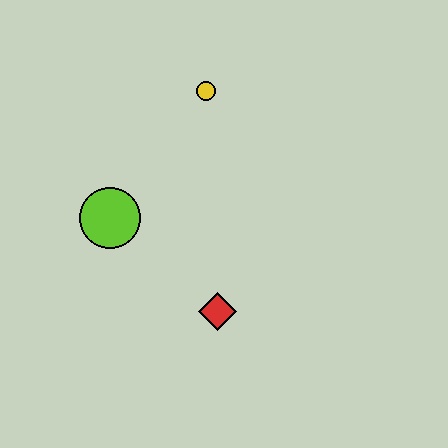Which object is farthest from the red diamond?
The yellow circle is farthest from the red diamond.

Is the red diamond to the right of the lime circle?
Yes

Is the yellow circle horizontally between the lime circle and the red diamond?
Yes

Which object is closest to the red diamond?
The lime circle is closest to the red diamond.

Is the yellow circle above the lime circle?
Yes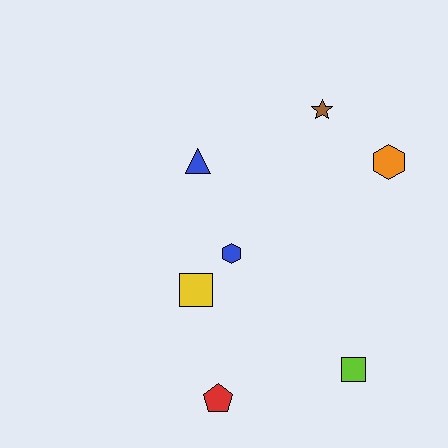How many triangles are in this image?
There is 1 triangle.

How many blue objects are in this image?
There are 2 blue objects.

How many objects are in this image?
There are 7 objects.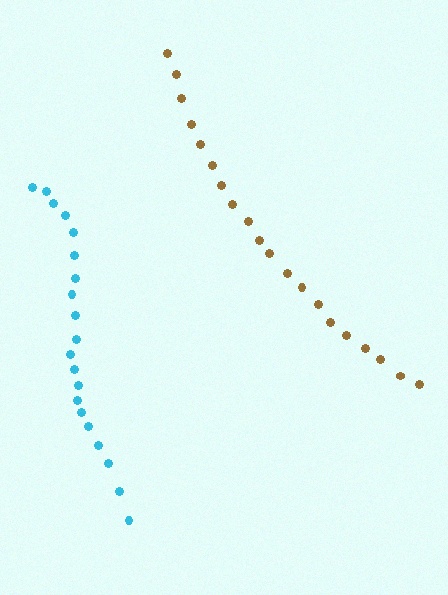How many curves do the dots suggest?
There are 2 distinct paths.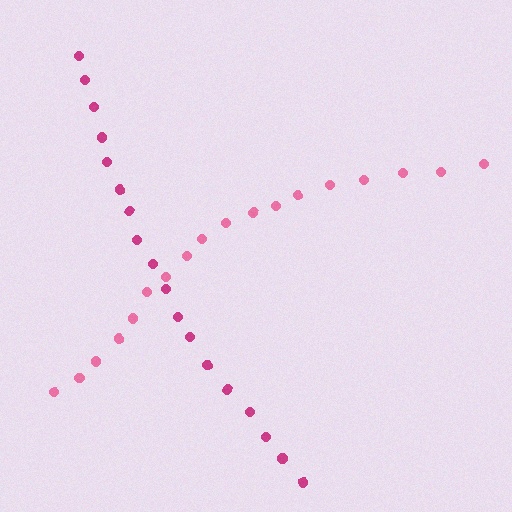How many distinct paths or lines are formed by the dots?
There are 2 distinct paths.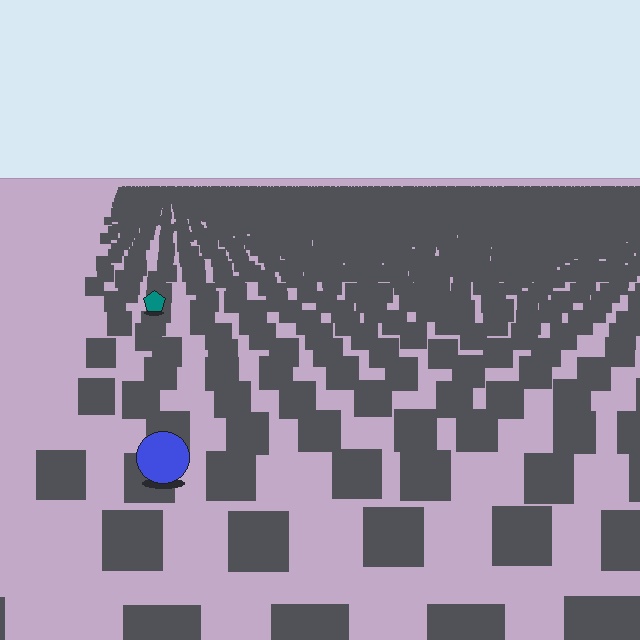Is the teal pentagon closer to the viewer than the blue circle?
No. The blue circle is closer — you can tell from the texture gradient: the ground texture is coarser near it.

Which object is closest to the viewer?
The blue circle is closest. The texture marks near it are larger and more spread out.